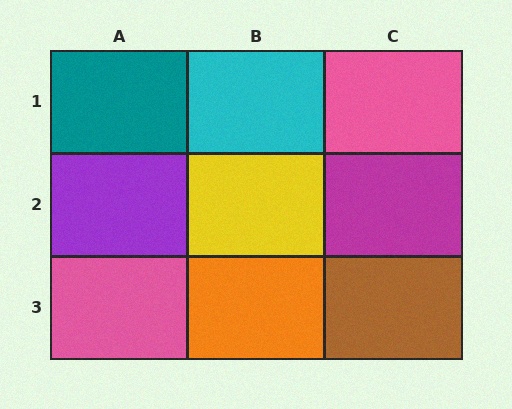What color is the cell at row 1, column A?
Teal.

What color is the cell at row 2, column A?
Purple.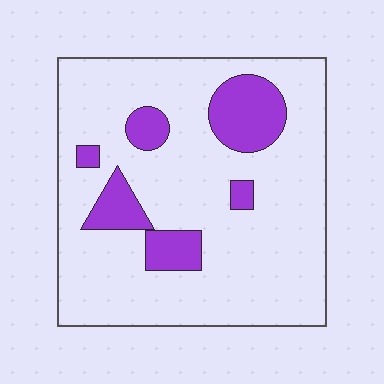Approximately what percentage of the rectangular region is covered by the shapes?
Approximately 15%.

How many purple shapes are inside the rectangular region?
6.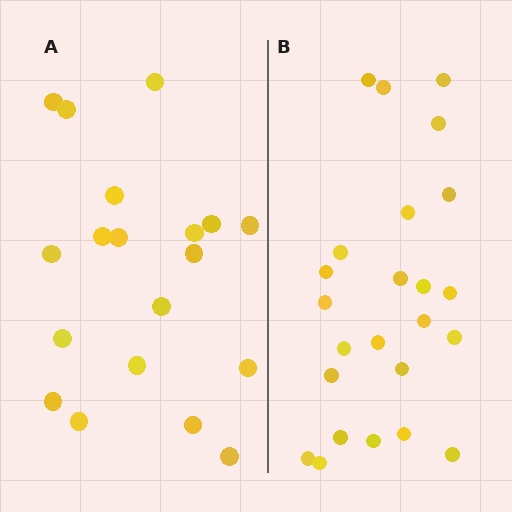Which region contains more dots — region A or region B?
Region B (the right region) has more dots.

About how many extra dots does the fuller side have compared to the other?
Region B has about 5 more dots than region A.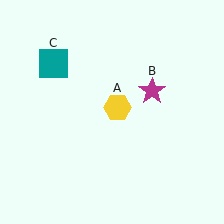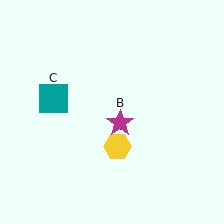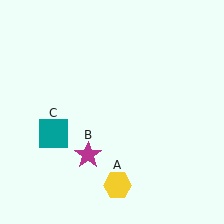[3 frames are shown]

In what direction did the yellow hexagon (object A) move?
The yellow hexagon (object A) moved down.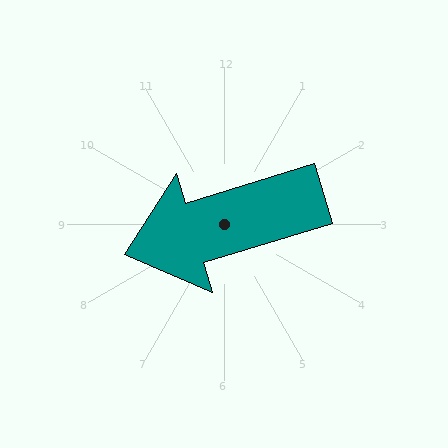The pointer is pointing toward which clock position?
Roughly 8 o'clock.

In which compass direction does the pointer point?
West.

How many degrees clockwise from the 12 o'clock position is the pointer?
Approximately 253 degrees.